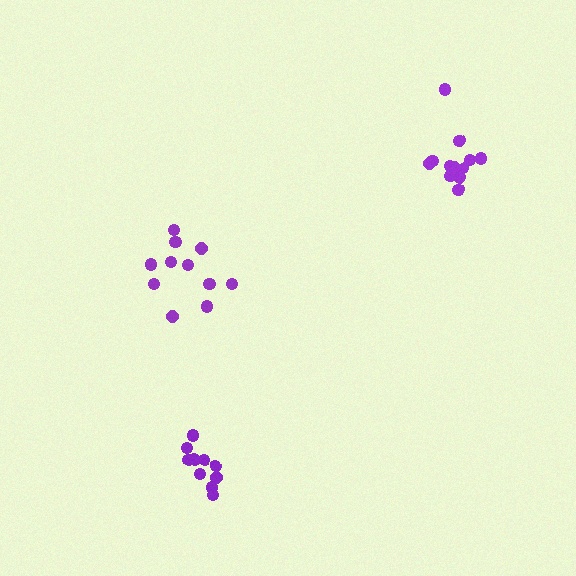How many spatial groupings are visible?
There are 3 spatial groupings.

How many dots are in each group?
Group 1: 10 dots, Group 2: 12 dots, Group 3: 11 dots (33 total).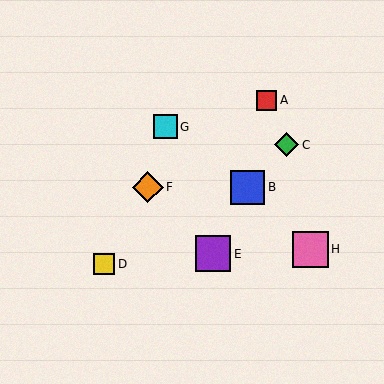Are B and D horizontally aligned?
No, B is at y≈187 and D is at y≈264.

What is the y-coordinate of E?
Object E is at y≈254.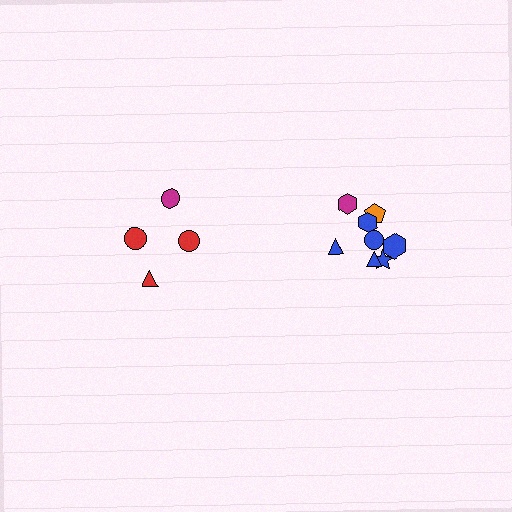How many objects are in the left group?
There are 4 objects.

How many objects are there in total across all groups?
There are 12 objects.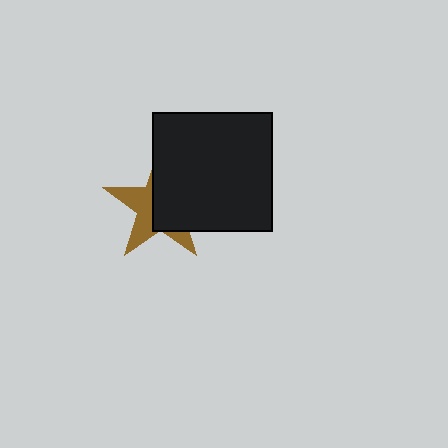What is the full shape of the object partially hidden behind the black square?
The partially hidden object is a brown star.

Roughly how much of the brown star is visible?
A small part of it is visible (roughly 43%).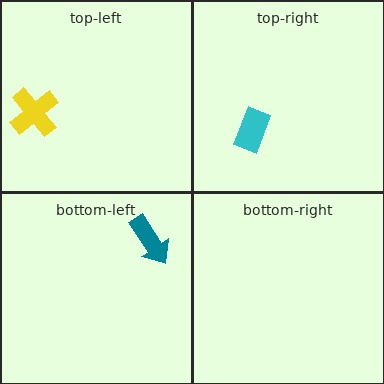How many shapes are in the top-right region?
1.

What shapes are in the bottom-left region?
The teal arrow.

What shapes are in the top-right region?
The cyan rectangle.